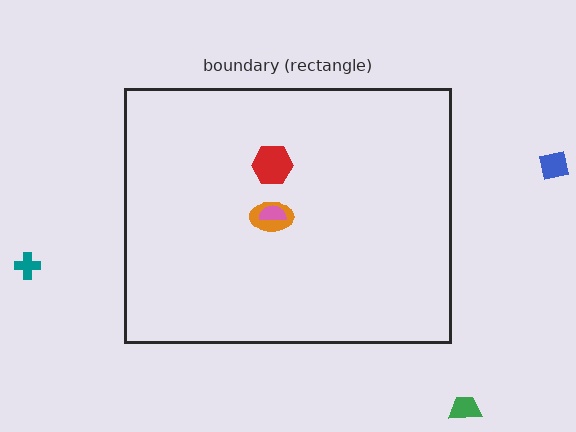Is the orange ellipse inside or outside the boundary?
Inside.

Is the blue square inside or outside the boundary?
Outside.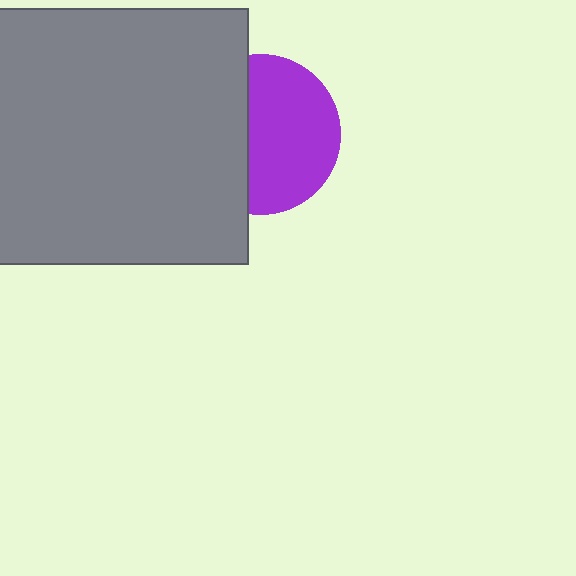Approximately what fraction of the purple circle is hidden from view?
Roughly 41% of the purple circle is hidden behind the gray square.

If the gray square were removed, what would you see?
You would see the complete purple circle.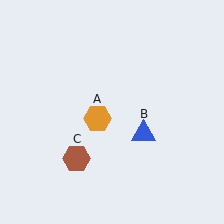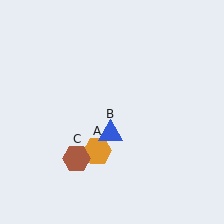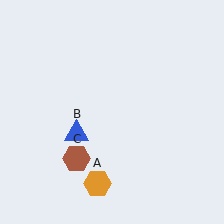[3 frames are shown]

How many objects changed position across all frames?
2 objects changed position: orange hexagon (object A), blue triangle (object B).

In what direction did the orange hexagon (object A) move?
The orange hexagon (object A) moved down.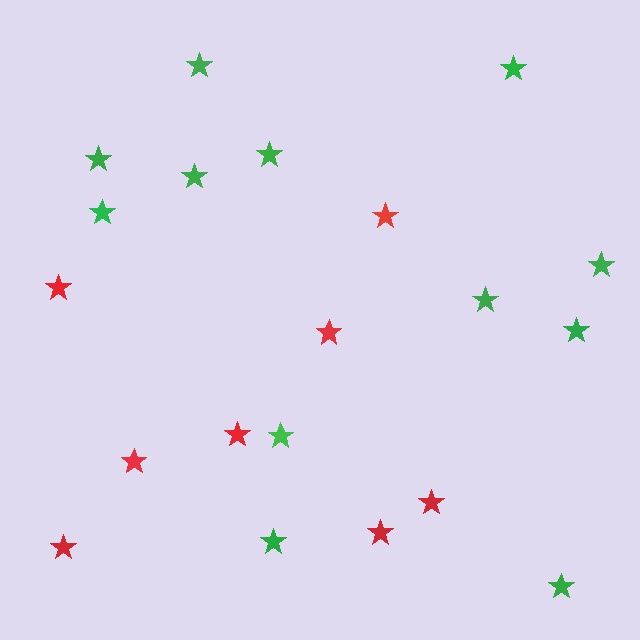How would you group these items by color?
There are 2 groups: one group of red stars (8) and one group of green stars (12).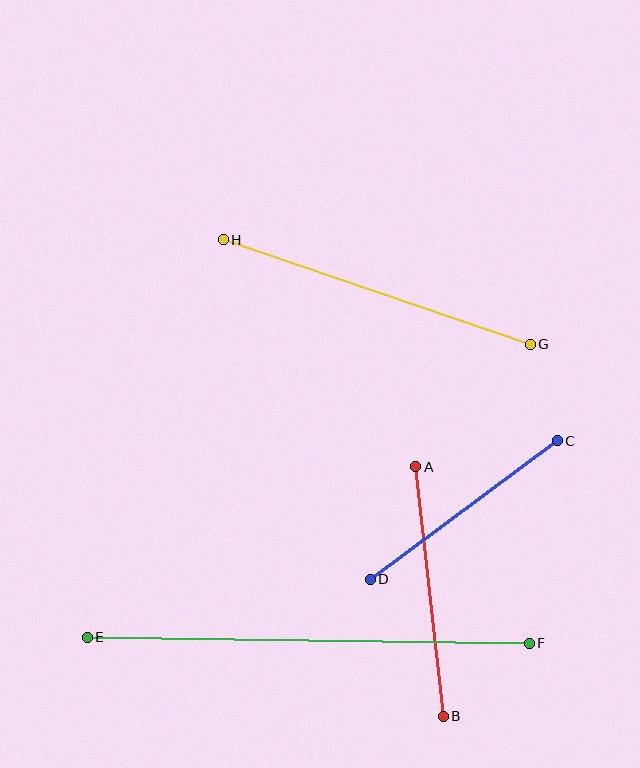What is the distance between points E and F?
The distance is approximately 442 pixels.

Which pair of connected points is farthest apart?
Points E and F are farthest apart.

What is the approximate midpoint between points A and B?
The midpoint is at approximately (430, 592) pixels.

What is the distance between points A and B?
The distance is approximately 251 pixels.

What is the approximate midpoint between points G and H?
The midpoint is at approximately (377, 292) pixels.